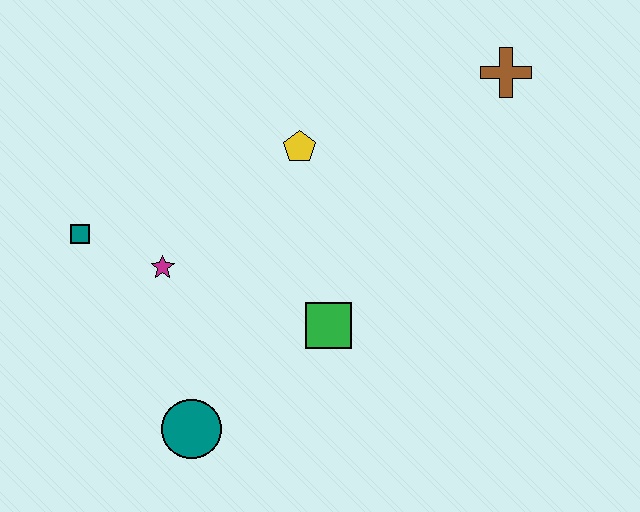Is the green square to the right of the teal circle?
Yes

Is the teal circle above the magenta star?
No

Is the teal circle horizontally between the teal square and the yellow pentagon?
Yes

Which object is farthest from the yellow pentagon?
The teal circle is farthest from the yellow pentagon.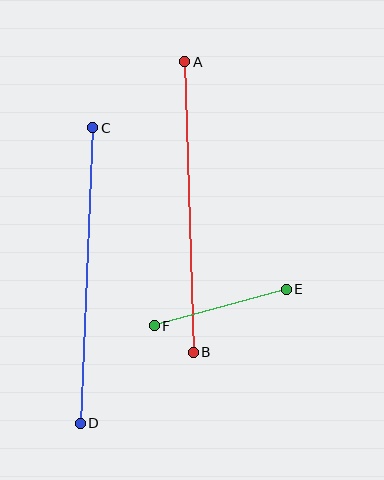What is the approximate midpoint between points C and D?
The midpoint is at approximately (87, 275) pixels.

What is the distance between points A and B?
The distance is approximately 291 pixels.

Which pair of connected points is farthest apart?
Points C and D are farthest apart.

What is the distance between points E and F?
The distance is approximately 137 pixels.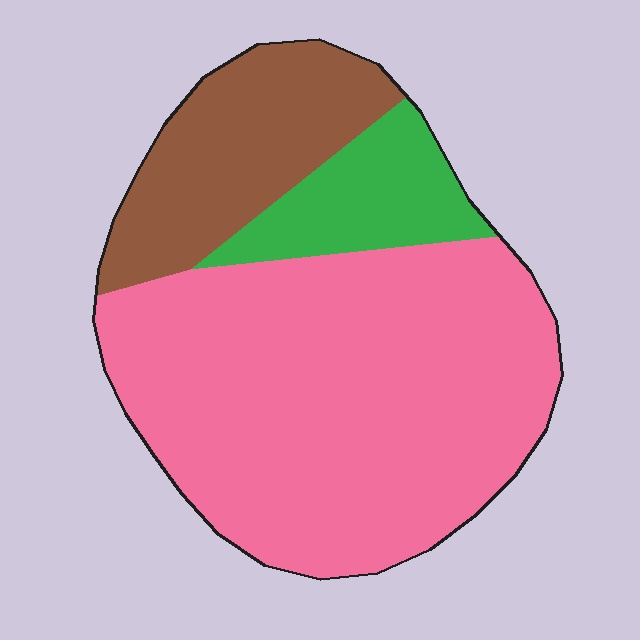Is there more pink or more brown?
Pink.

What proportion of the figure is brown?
Brown takes up between a sixth and a third of the figure.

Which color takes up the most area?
Pink, at roughly 65%.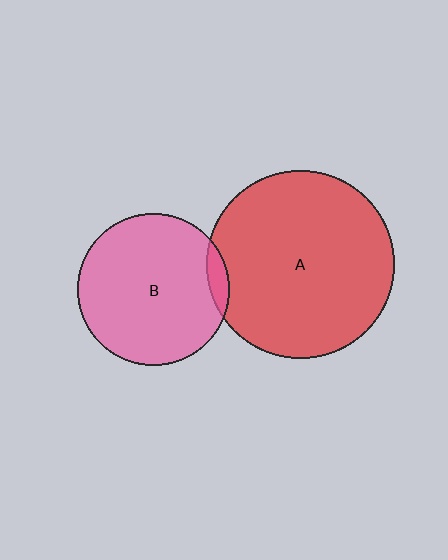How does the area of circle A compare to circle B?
Approximately 1.5 times.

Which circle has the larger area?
Circle A (red).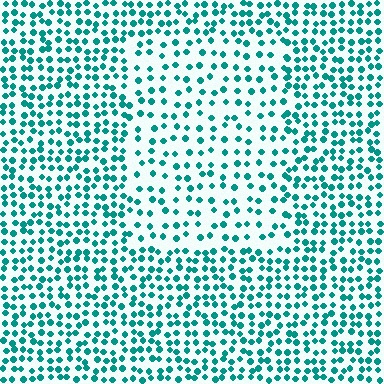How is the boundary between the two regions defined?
The boundary is defined by a change in element density (approximately 1.8x ratio). All elements are the same color, size, and shape.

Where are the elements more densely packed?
The elements are more densely packed outside the rectangle boundary.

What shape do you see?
I see a rectangle.